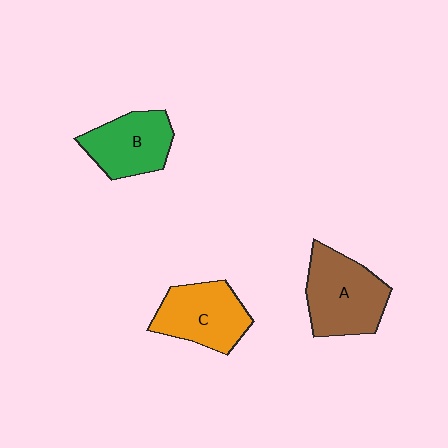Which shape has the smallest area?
Shape B (green).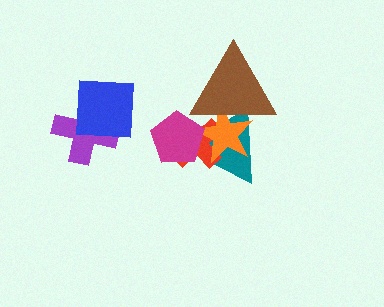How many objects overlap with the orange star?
4 objects overlap with the orange star.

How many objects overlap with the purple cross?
1 object overlaps with the purple cross.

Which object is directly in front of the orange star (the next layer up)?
The magenta pentagon is directly in front of the orange star.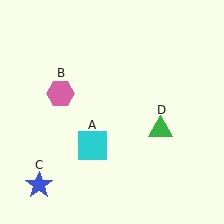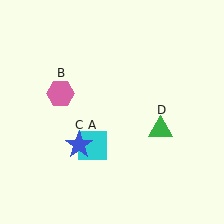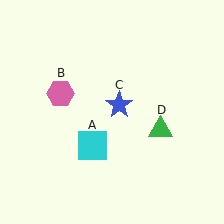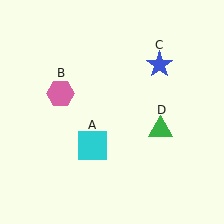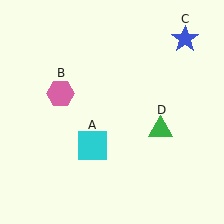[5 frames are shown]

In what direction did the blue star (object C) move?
The blue star (object C) moved up and to the right.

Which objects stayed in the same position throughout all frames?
Cyan square (object A) and pink hexagon (object B) and green triangle (object D) remained stationary.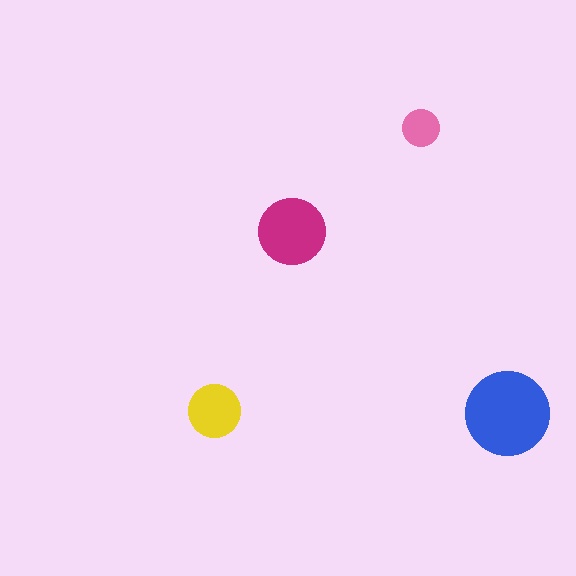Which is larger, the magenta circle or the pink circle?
The magenta one.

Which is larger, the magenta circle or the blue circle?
The blue one.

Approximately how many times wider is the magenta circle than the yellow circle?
About 1.5 times wider.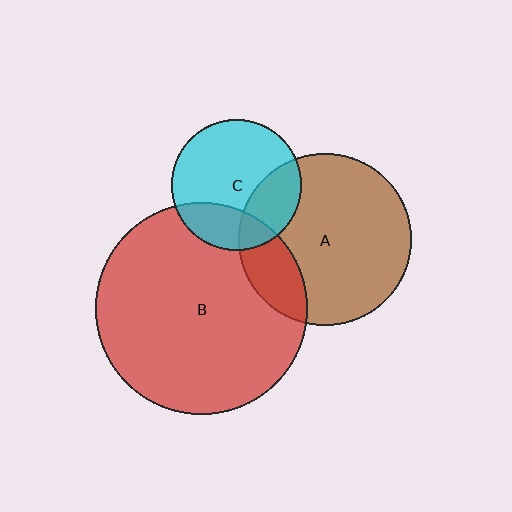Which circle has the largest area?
Circle B (red).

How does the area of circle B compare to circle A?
Approximately 1.5 times.